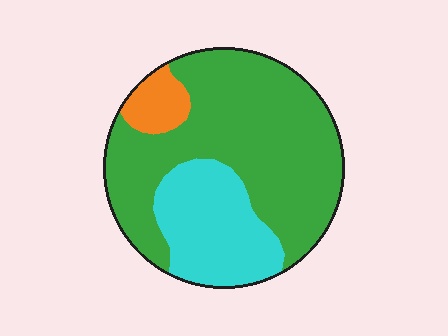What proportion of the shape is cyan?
Cyan takes up about one quarter (1/4) of the shape.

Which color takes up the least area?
Orange, at roughly 5%.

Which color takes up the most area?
Green, at roughly 65%.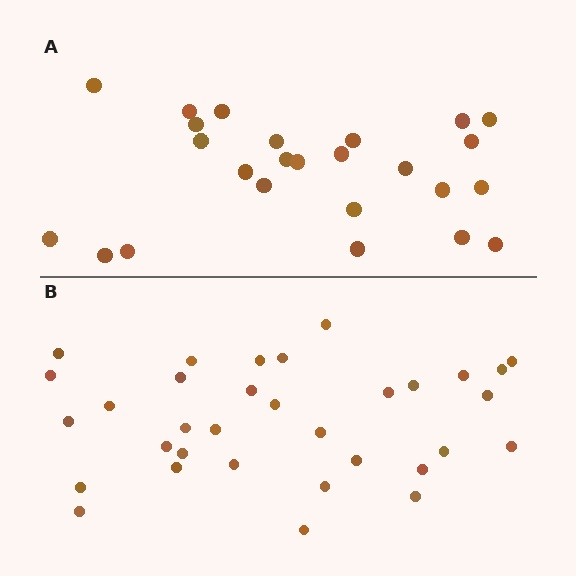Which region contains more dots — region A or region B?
Region B (the bottom region) has more dots.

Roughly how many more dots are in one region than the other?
Region B has roughly 8 or so more dots than region A.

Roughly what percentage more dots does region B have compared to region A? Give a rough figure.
About 30% more.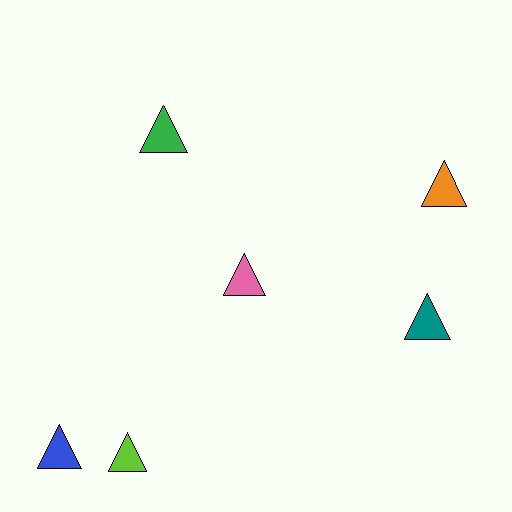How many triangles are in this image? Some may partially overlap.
There are 6 triangles.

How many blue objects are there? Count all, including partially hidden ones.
There is 1 blue object.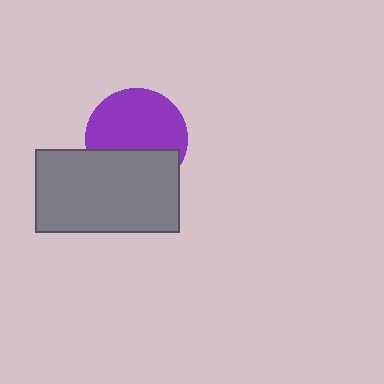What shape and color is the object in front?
The object in front is a gray rectangle.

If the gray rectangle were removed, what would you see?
You would see the complete purple circle.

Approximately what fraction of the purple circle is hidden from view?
Roughly 36% of the purple circle is hidden behind the gray rectangle.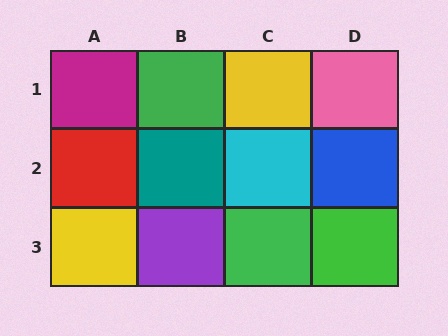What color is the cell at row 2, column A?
Red.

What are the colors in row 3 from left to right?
Yellow, purple, green, green.